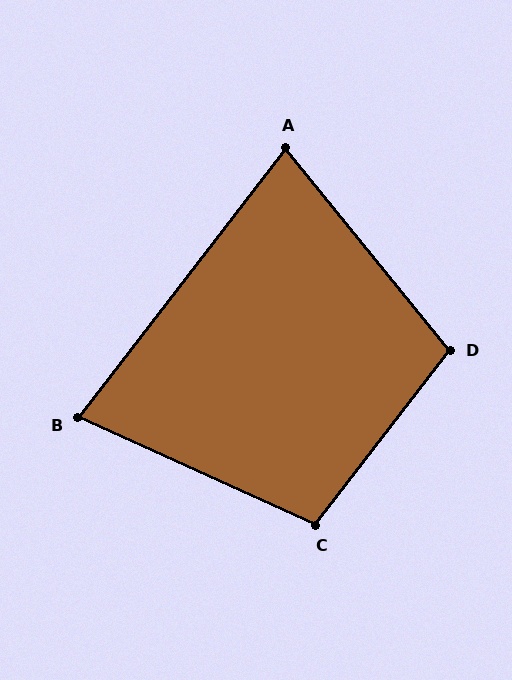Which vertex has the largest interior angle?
C, at approximately 103 degrees.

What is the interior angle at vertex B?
Approximately 77 degrees (acute).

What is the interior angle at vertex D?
Approximately 103 degrees (obtuse).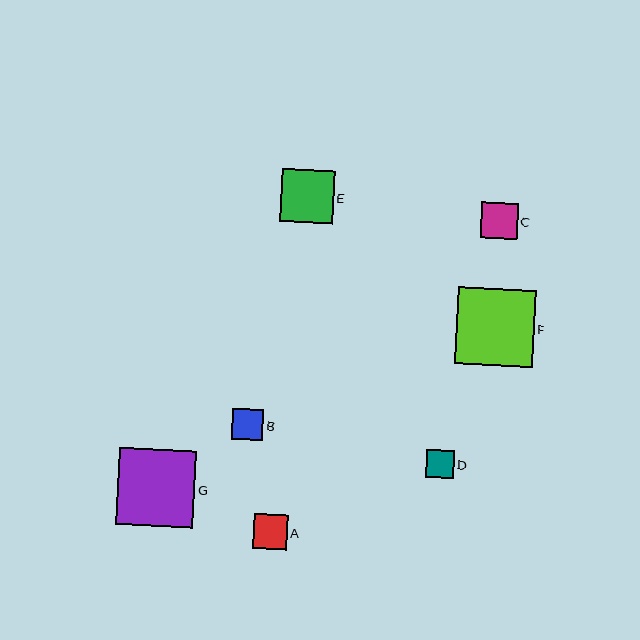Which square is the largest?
Square F is the largest with a size of approximately 77 pixels.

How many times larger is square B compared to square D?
Square B is approximately 1.1 times the size of square D.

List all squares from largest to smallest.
From largest to smallest: F, G, E, C, A, B, D.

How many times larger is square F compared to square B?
Square F is approximately 2.5 times the size of square B.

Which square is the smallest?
Square D is the smallest with a size of approximately 28 pixels.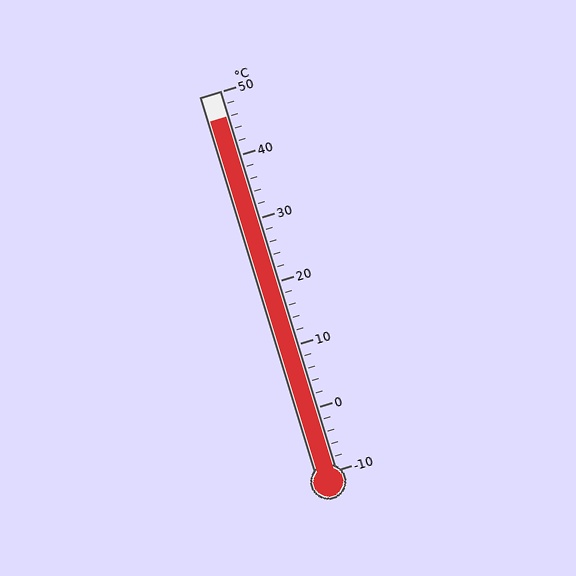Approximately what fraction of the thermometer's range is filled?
The thermometer is filled to approximately 95% of its range.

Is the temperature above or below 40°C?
The temperature is above 40°C.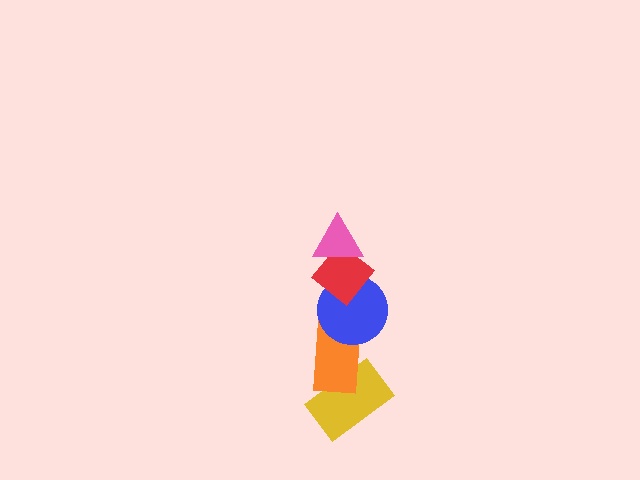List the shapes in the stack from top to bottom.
From top to bottom: the pink triangle, the red diamond, the blue circle, the orange rectangle, the yellow rectangle.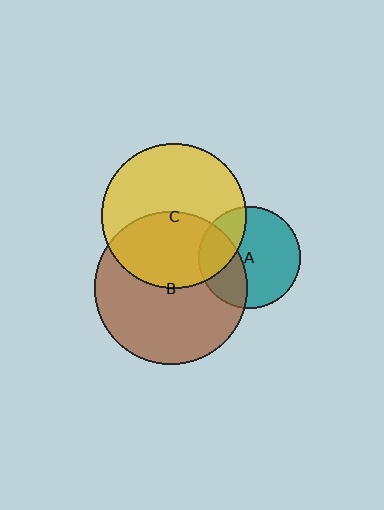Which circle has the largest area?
Circle B (brown).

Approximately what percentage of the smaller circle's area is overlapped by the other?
Approximately 30%.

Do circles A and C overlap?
Yes.